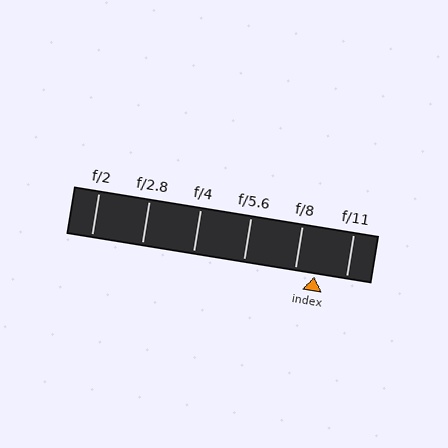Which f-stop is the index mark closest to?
The index mark is closest to f/8.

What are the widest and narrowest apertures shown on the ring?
The widest aperture shown is f/2 and the narrowest is f/11.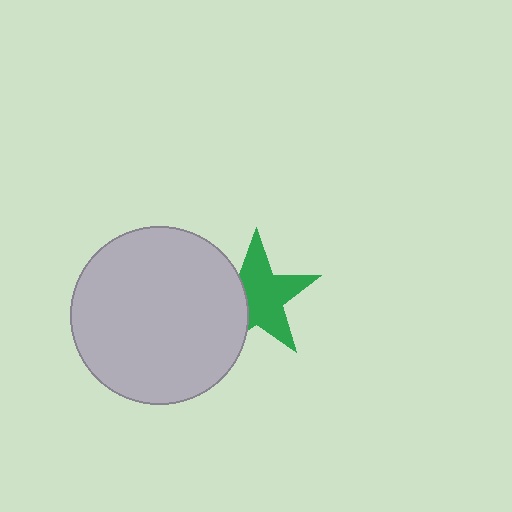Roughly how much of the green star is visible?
Most of it is visible (roughly 66%).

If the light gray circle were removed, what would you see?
You would see the complete green star.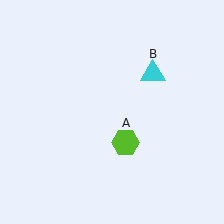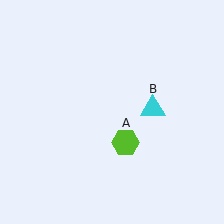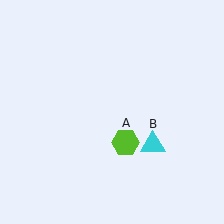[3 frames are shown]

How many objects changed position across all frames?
1 object changed position: cyan triangle (object B).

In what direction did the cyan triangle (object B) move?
The cyan triangle (object B) moved down.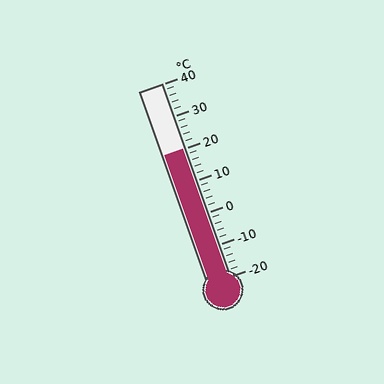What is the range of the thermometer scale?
The thermometer scale ranges from -20°C to 40°C.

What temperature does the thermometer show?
The thermometer shows approximately 20°C.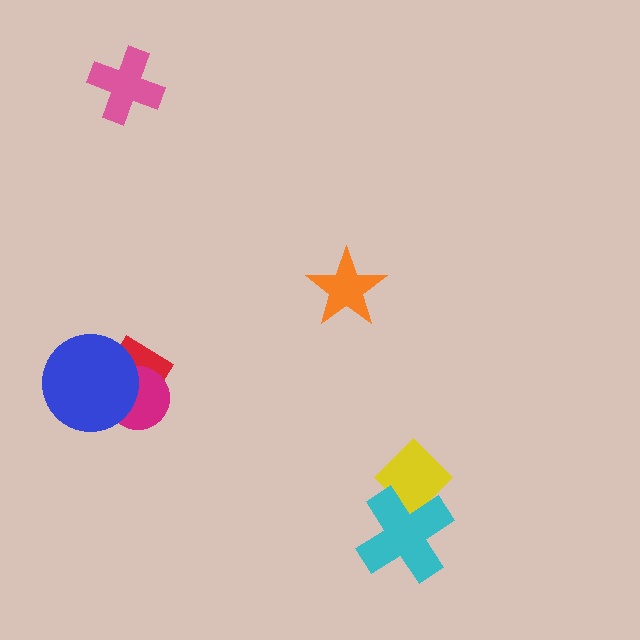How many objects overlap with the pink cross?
0 objects overlap with the pink cross.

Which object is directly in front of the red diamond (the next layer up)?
The magenta circle is directly in front of the red diamond.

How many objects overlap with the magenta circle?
2 objects overlap with the magenta circle.